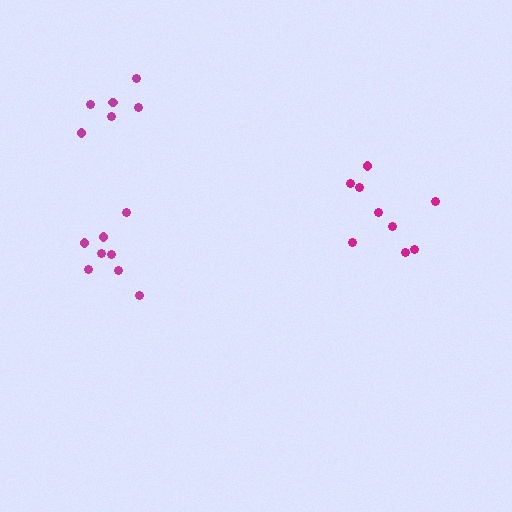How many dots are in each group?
Group 1: 9 dots, Group 2: 6 dots, Group 3: 8 dots (23 total).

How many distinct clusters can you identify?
There are 3 distinct clusters.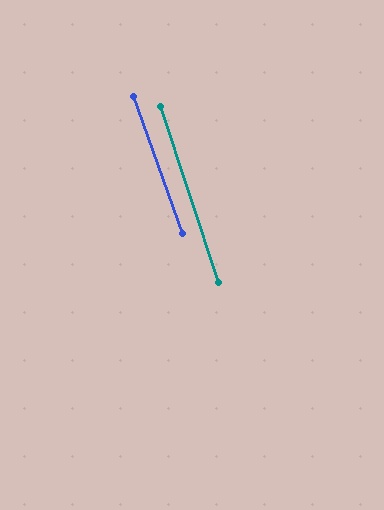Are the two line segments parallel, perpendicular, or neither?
Parallel — their directions differ by only 1.5°.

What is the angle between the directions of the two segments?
Approximately 2 degrees.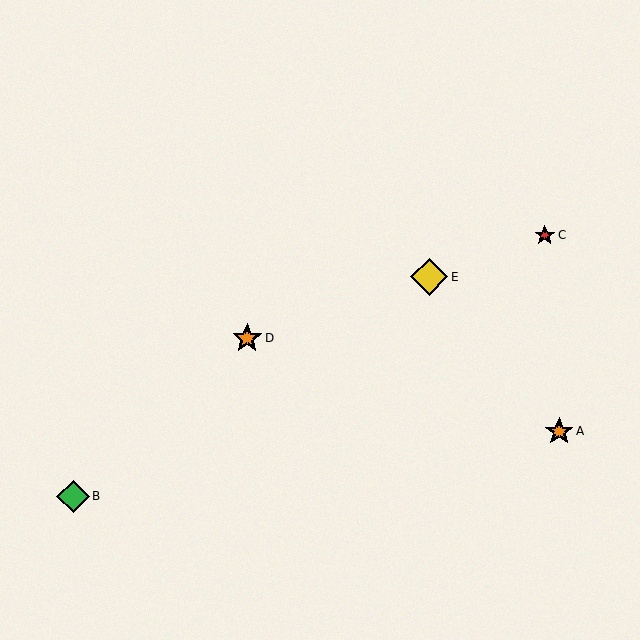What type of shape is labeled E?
Shape E is a yellow diamond.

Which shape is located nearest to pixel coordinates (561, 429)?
The orange star (labeled A) at (559, 431) is nearest to that location.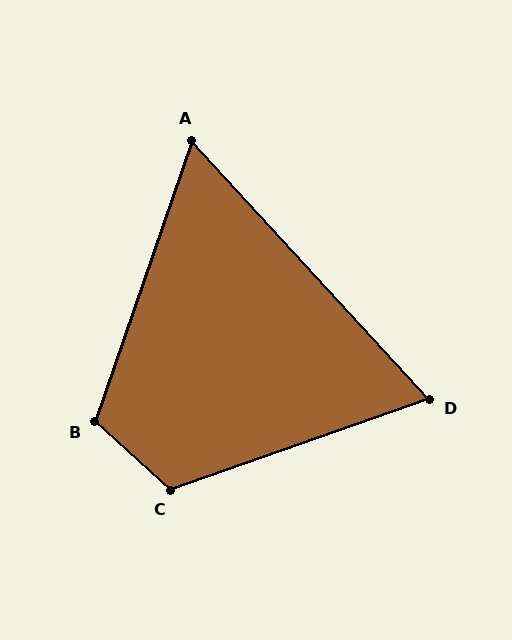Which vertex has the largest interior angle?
C, at approximately 118 degrees.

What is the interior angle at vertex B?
Approximately 113 degrees (obtuse).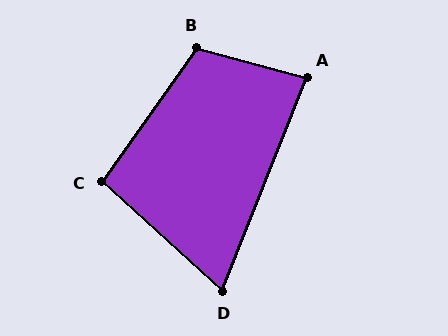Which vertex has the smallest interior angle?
D, at approximately 69 degrees.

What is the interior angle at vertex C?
Approximately 97 degrees (obtuse).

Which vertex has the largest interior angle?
B, at approximately 111 degrees.